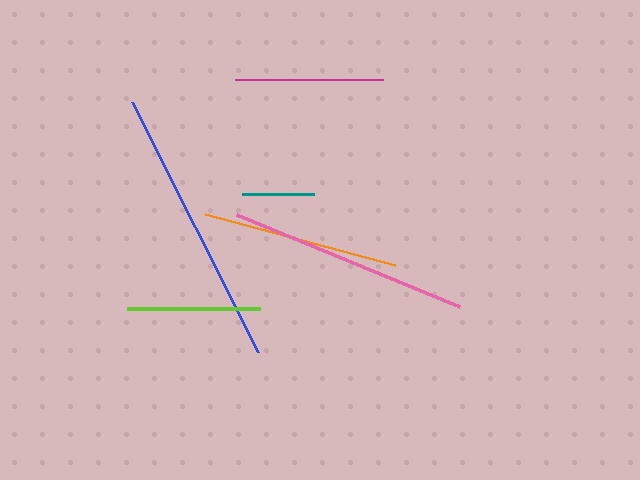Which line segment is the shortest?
The teal line is the shortest at approximately 72 pixels.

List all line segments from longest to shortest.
From longest to shortest: blue, pink, orange, magenta, lime, teal.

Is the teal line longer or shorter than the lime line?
The lime line is longer than the teal line.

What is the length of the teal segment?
The teal segment is approximately 72 pixels long.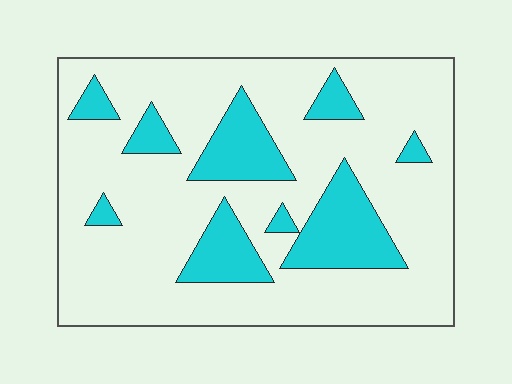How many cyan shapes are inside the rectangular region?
9.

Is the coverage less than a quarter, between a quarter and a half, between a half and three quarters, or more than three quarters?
Less than a quarter.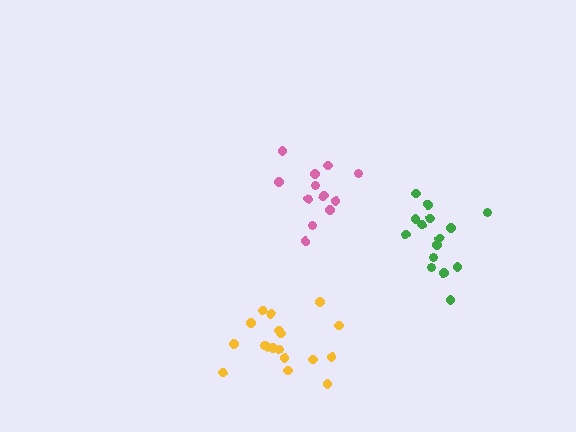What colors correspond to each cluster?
The clusters are colored: green, pink, yellow.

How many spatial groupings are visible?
There are 3 spatial groupings.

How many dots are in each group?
Group 1: 15 dots, Group 2: 12 dots, Group 3: 18 dots (45 total).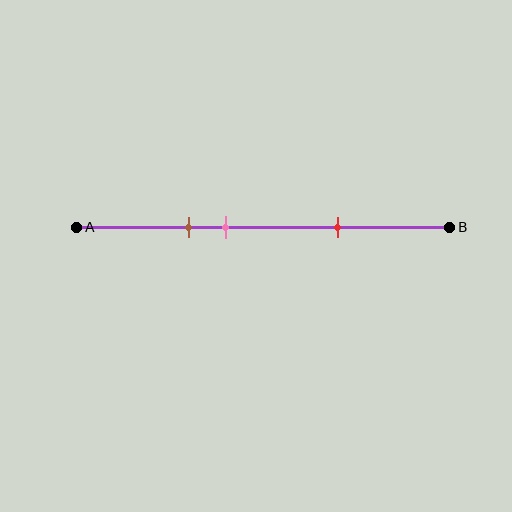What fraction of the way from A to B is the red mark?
The red mark is approximately 70% (0.7) of the way from A to B.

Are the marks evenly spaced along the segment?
No, the marks are not evenly spaced.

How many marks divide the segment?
There are 3 marks dividing the segment.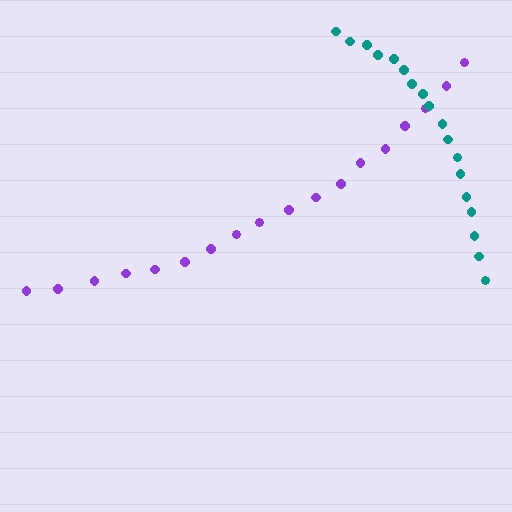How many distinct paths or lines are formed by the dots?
There are 2 distinct paths.